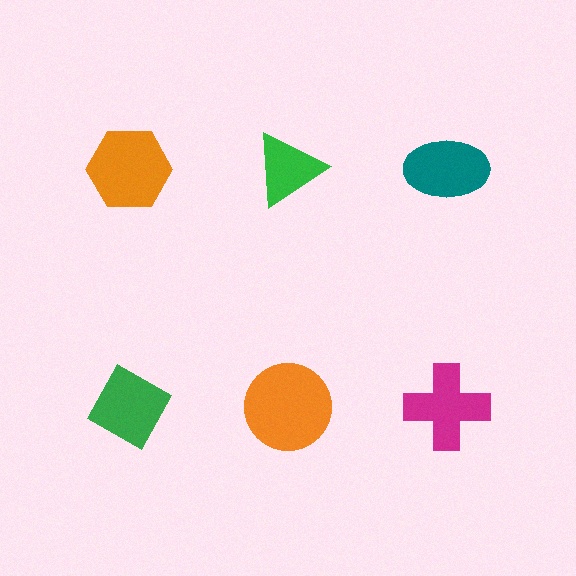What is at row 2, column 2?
An orange circle.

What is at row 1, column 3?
A teal ellipse.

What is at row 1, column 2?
A green triangle.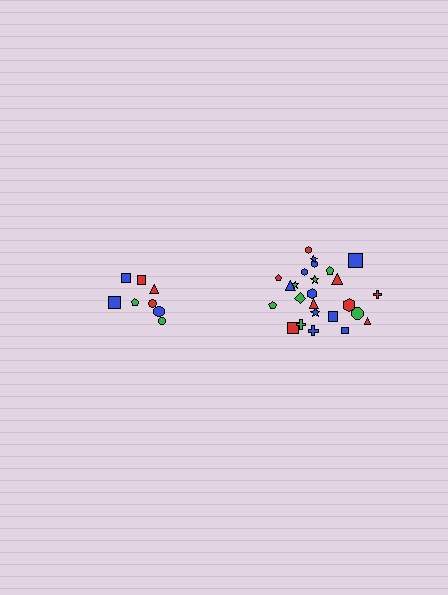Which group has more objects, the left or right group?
The right group.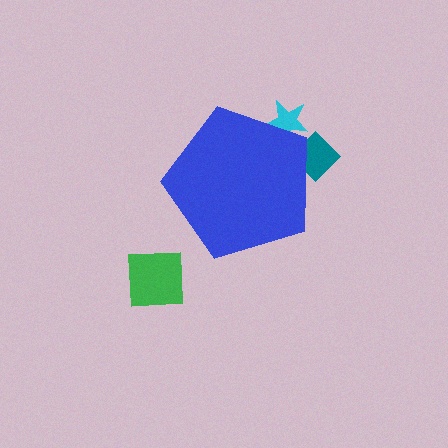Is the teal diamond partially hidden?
Yes, the teal diamond is partially hidden behind the blue pentagon.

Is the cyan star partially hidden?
Yes, the cyan star is partially hidden behind the blue pentagon.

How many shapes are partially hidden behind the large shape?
2 shapes are partially hidden.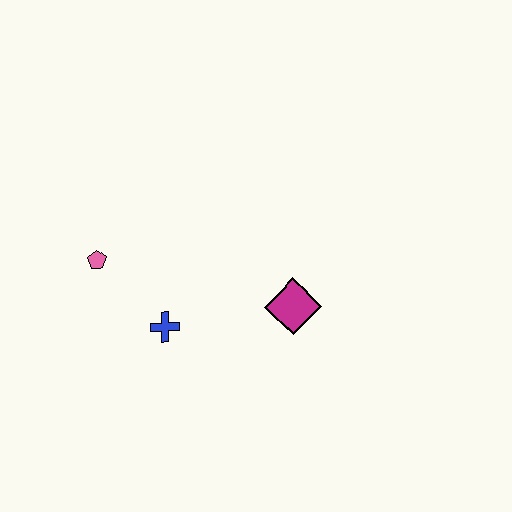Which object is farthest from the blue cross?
The magenta diamond is farthest from the blue cross.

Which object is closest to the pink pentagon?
The blue cross is closest to the pink pentagon.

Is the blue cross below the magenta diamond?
Yes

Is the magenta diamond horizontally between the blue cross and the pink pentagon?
No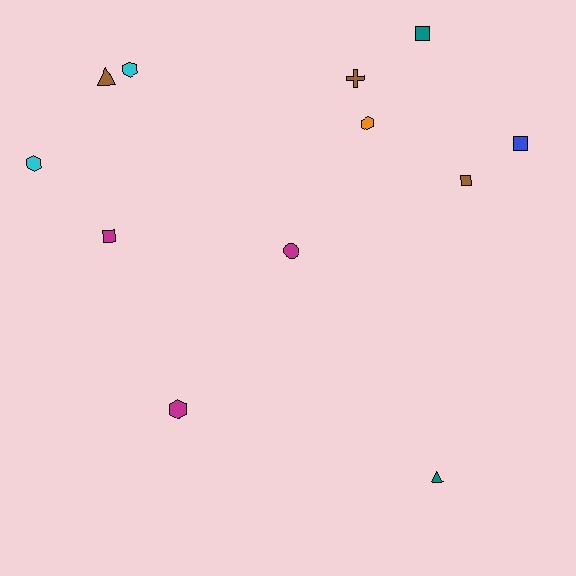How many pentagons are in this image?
There are no pentagons.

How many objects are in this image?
There are 12 objects.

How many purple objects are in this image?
There are no purple objects.